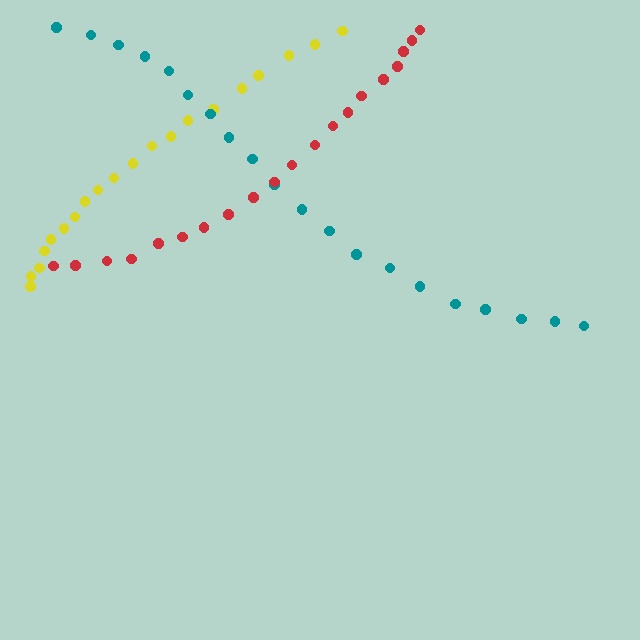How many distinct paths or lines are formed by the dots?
There are 3 distinct paths.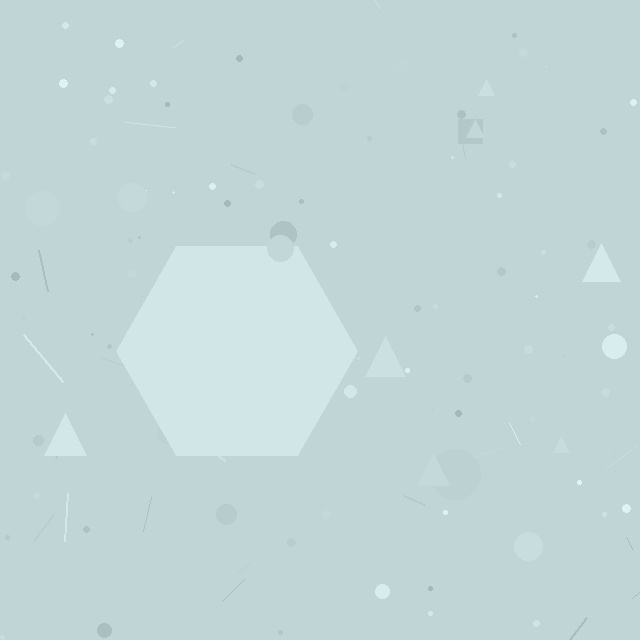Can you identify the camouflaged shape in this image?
The camouflaged shape is a hexagon.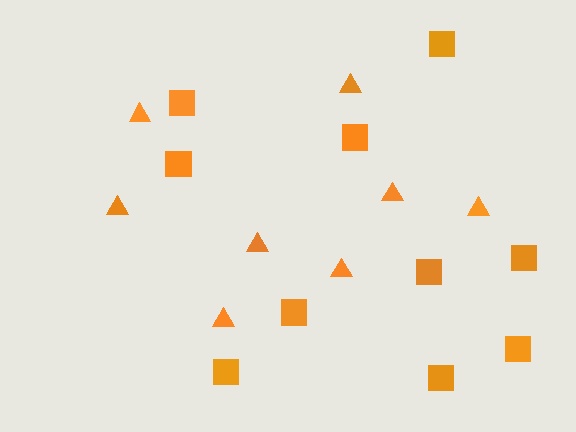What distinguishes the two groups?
There are 2 groups: one group of squares (10) and one group of triangles (8).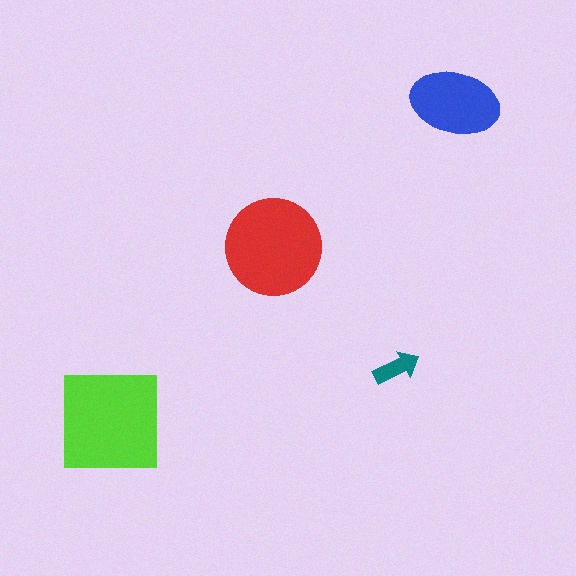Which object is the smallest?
The teal arrow.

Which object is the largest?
The lime square.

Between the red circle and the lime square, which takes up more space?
The lime square.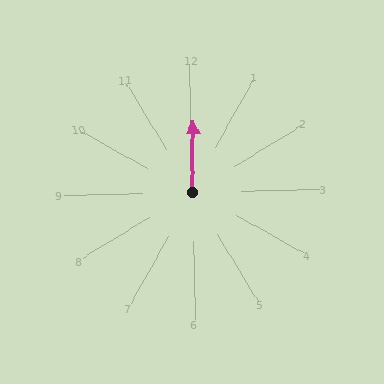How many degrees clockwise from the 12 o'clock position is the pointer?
Approximately 2 degrees.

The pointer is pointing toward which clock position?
Roughly 12 o'clock.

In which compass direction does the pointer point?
North.